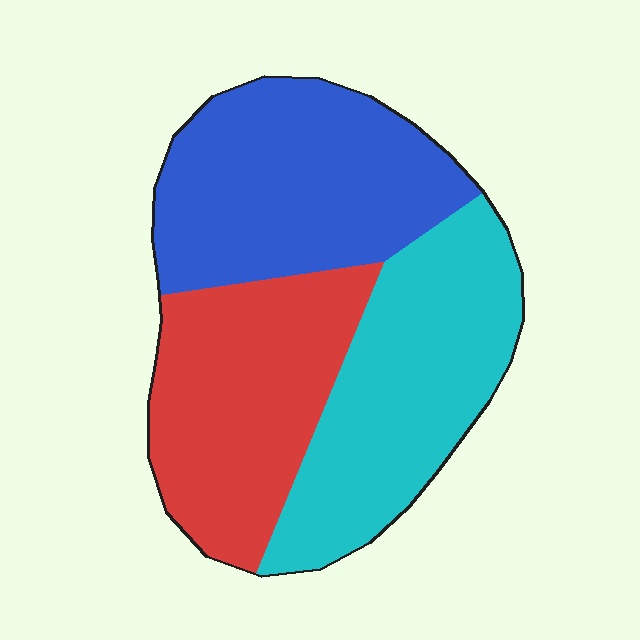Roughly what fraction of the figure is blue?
Blue takes up about one third (1/3) of the figure.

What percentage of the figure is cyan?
Cyan covers about 35% of the figure.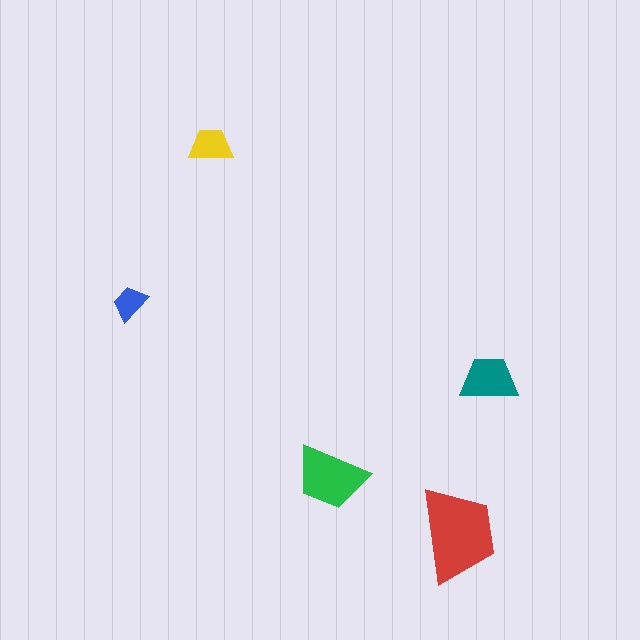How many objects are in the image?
There are 5 objects in the image.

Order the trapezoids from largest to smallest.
the red one, the green one, the teal one, the yellow one, the blue one.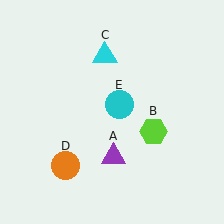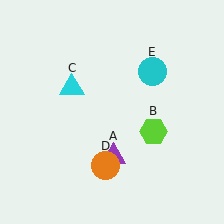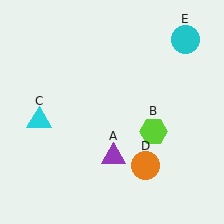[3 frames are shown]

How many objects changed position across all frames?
3 objects changed position: cyan triangle (object C), orange circle (object D), cyan circle (object E).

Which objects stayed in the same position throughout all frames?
Purple triangle (object A) and lime hexagon (object B) remained stationary.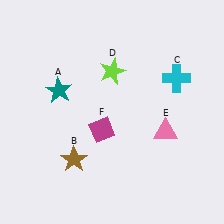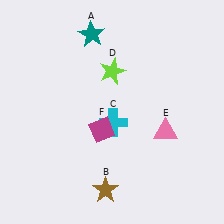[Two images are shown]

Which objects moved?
The objects that moved are: the teal star (A), the brown star (B), the cyan cross (C).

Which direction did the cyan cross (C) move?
The cyan cross (C) moved left.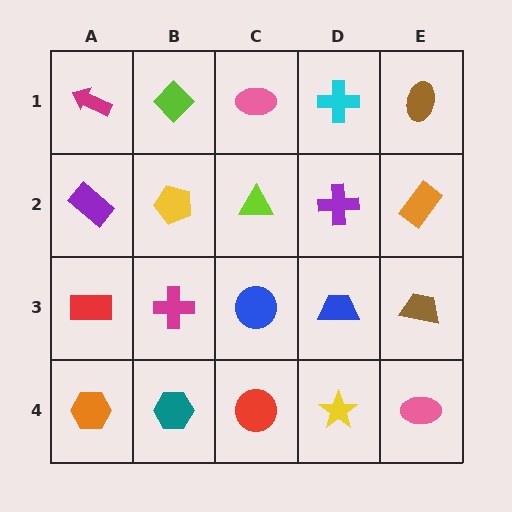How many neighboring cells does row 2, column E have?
3.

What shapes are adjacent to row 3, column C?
A lime triangle (row 2, column C), a red circle (row 4, column C), a magenta cross (row 3, column B), a blue trapezoid (row 3, column D).